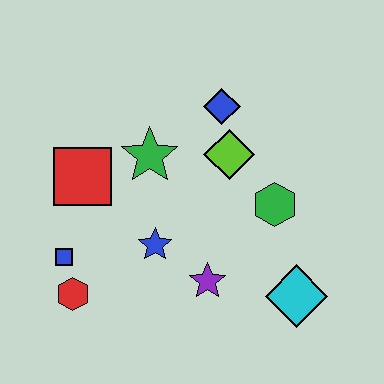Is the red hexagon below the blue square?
Yes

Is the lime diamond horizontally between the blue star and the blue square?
No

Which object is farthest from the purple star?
The blue diamond is farthest from the purple star.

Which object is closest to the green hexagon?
The lime diamond is closest to the green hexagon.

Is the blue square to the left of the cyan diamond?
Yes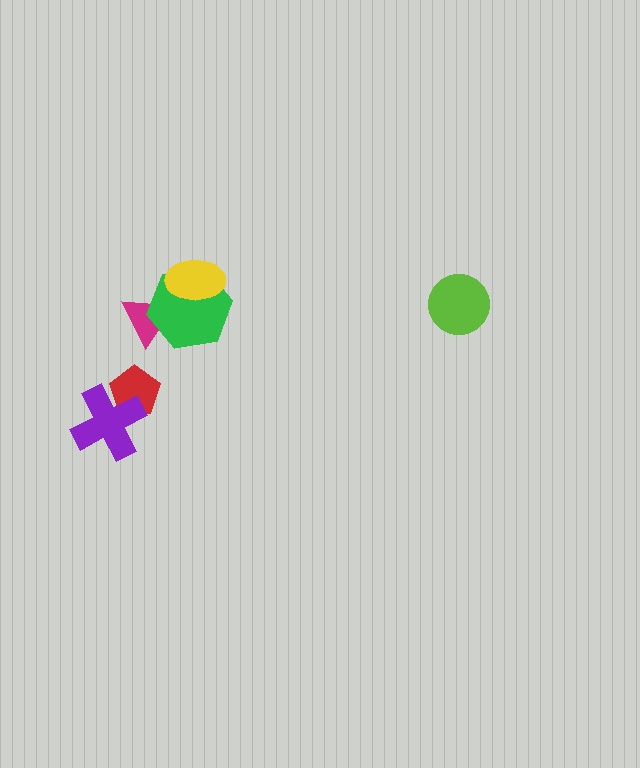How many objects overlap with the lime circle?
0 objects overlap with the lime circle.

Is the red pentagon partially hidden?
Yes, it is partially covered by another shape.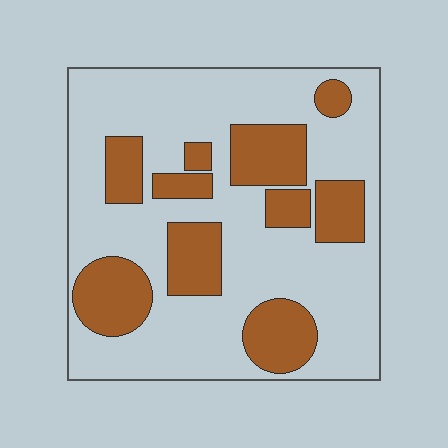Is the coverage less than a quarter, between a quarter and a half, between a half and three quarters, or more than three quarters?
Between a quarter and a half.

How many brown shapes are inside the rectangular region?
10.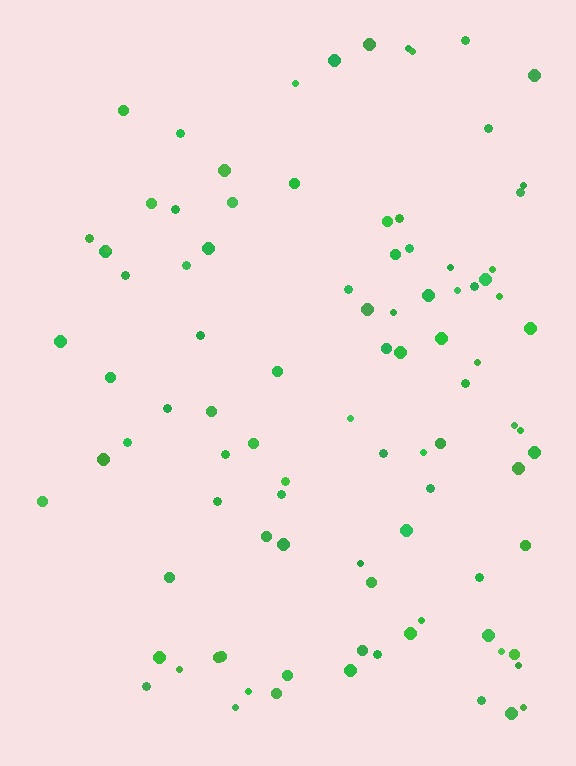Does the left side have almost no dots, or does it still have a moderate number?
Still a moderate number, just noticeably fewer than the right.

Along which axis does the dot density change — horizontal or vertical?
Horizontal.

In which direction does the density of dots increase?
From left to right, with the right side densest.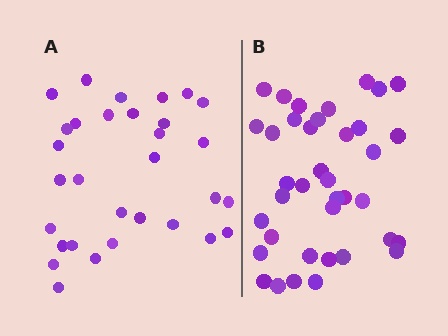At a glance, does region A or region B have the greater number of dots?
Region B (the right region) has more dots.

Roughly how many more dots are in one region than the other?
Region B has roughly 8 or so more dots than region A.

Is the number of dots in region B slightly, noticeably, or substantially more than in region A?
Region B has only slightly more — the two regions are fairly close. The ratio is roughly 1.2 to 1.